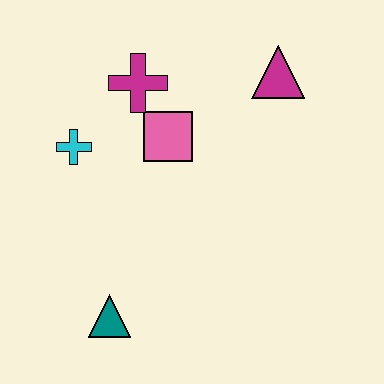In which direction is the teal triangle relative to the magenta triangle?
The teal triangle is below the magenta triangle.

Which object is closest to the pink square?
The magenta cross is closest to the pink square.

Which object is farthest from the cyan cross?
The magenta triangle is farthest from the cyan cross.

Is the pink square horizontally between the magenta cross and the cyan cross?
No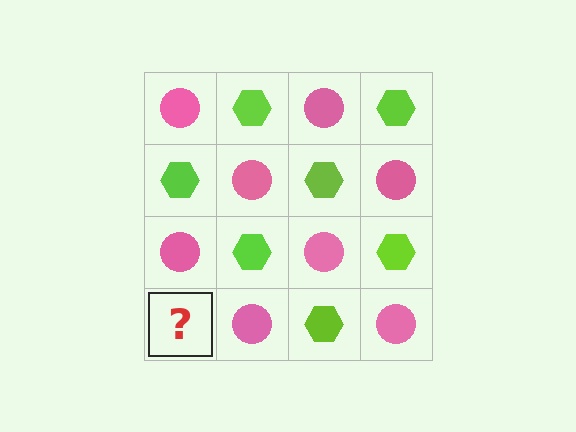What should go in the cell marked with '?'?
The missing cell should contain a lime hexagon.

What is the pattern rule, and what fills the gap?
The rule is that it alternates pink circle and lime hexagon in a checkerboard pattern. The gap should be filled with a lime hexagon.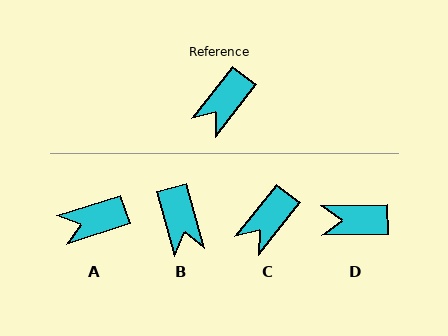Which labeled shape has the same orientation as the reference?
C.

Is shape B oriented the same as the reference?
No, it is off by about 54 degrees.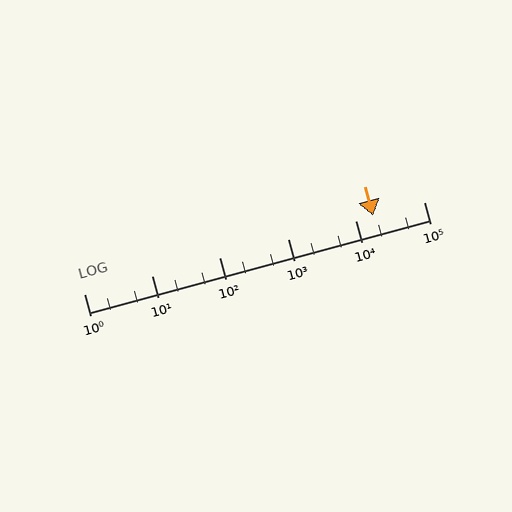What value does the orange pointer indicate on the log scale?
The pointer indicates approximately 18000.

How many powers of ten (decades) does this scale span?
The scale spans 5 decades, from 1 to 100000.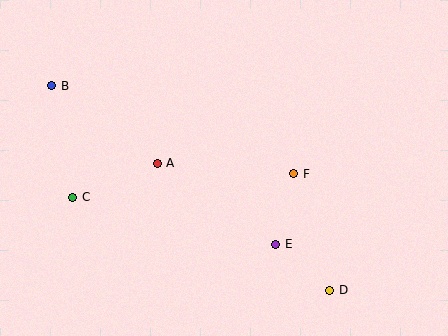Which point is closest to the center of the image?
Point A at (157, 163) is closest to the center.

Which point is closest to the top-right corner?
Point F is closest to the top-right corner.